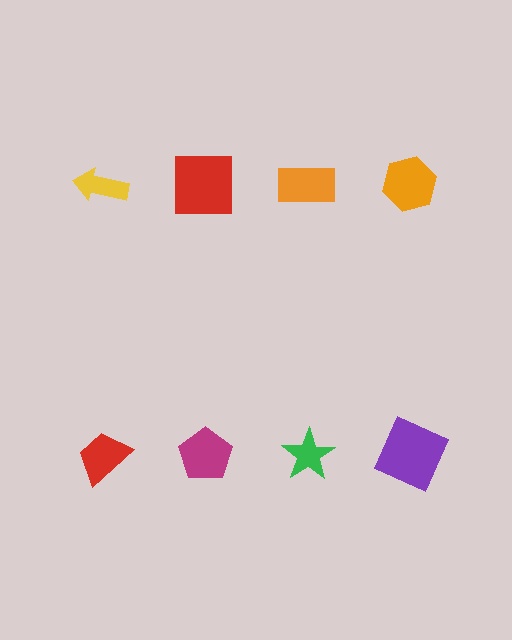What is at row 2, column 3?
A green star.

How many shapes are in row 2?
4 shapes.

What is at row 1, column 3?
An orange rectangle.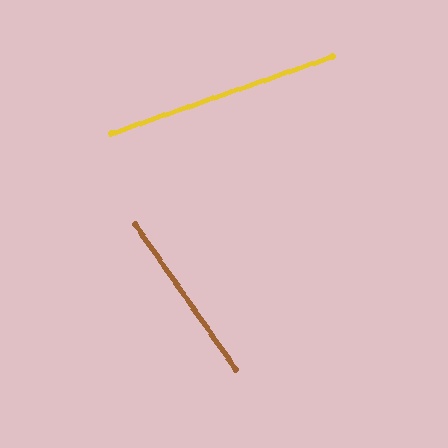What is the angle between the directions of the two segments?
Approximately 74 degrees.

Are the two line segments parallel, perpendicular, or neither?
Neither parallel nor perpendicular — they differ by about 74°.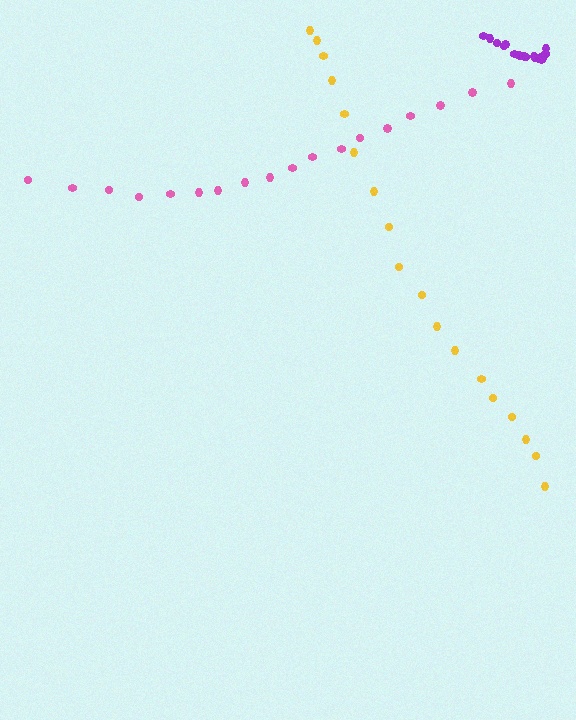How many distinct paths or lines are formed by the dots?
There are 3 distinct paths.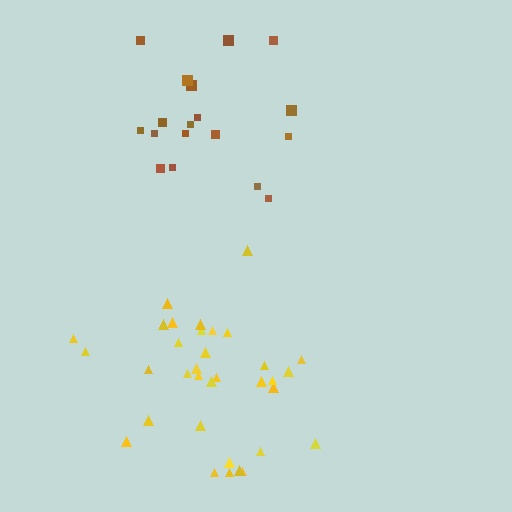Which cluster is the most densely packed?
Yellow.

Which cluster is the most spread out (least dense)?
Brown.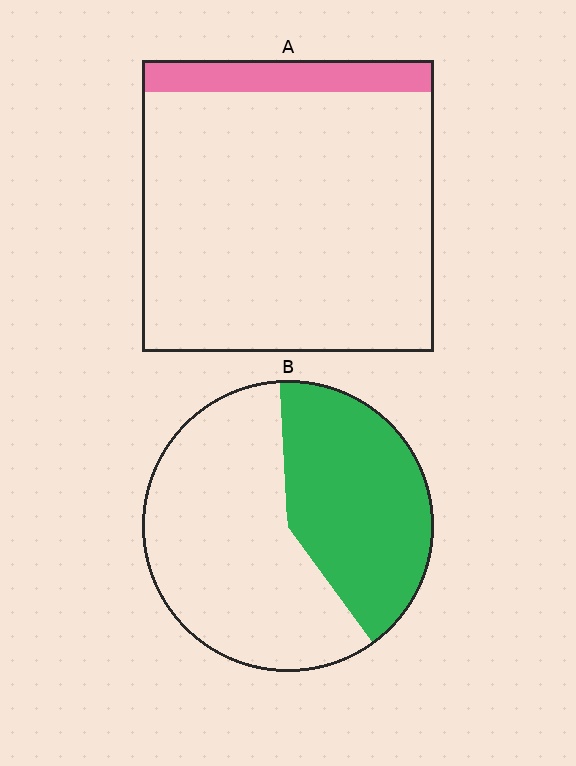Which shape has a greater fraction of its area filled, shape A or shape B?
Shape B.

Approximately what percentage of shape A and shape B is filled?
A is approximately 10% and B is approximately 40%.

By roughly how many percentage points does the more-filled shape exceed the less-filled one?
By roughly 30 percentage points (B over A).